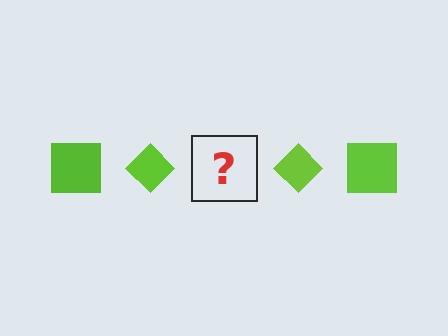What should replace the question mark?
The question mark should be replaced with a lime square.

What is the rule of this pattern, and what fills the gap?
The rule is that the pattern cycles through square, diamond shapes in lime. The gap should be filled with a lime square.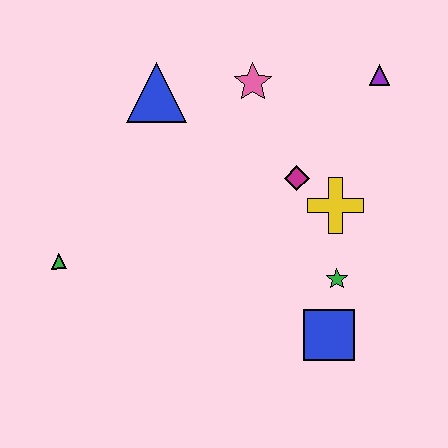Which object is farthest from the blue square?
The blue triangle is farthest from the blue square.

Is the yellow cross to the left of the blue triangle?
No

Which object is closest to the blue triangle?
The pink star is closest to the blue triangle.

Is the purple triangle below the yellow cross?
No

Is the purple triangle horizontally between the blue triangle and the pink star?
No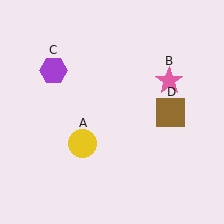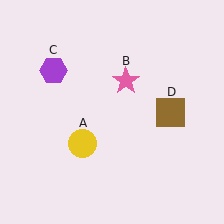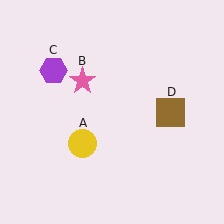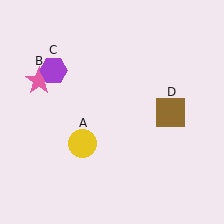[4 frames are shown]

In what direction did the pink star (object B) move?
The pink star (object B) moved left.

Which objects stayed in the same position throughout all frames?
Yellow circle (object A) and purple hexagon (object C) and brown square (object D) remained stationary.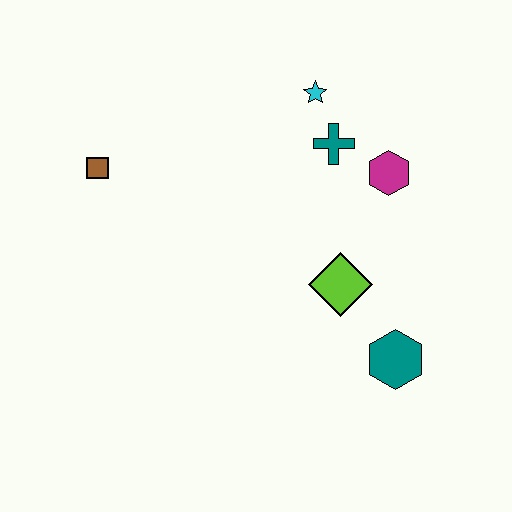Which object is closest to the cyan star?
The teal cross is closest to the cyan star.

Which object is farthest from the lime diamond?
The brown square is farthest from the lime diamond.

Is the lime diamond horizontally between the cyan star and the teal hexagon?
Yes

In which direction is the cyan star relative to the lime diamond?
The cyan star is above the lime diamond.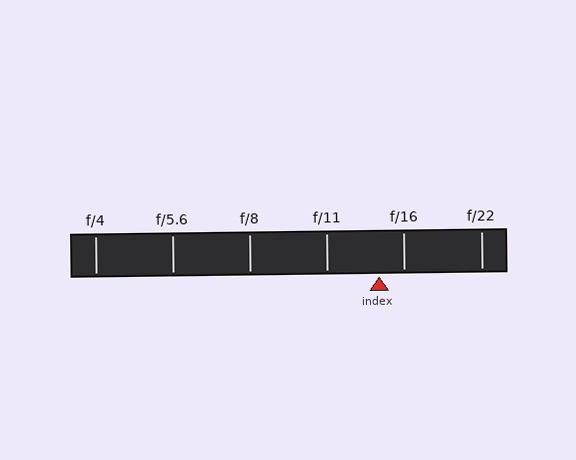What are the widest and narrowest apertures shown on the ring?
The widest aperture shown is f/4 and the narrowest is f/22.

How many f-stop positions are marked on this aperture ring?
There are 6 f-stop positions marked.